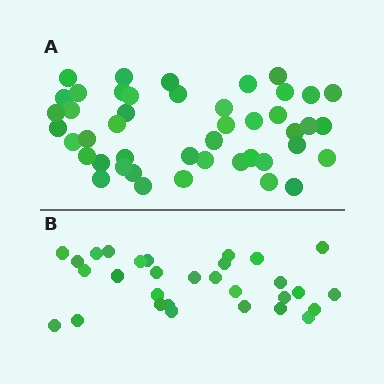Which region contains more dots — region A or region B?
Region A (the top region) has more dots.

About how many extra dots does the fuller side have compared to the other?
Region A has approximately 15 more dots than region B.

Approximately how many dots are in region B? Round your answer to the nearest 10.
About 30 dots.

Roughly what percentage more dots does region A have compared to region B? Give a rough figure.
About 50% more.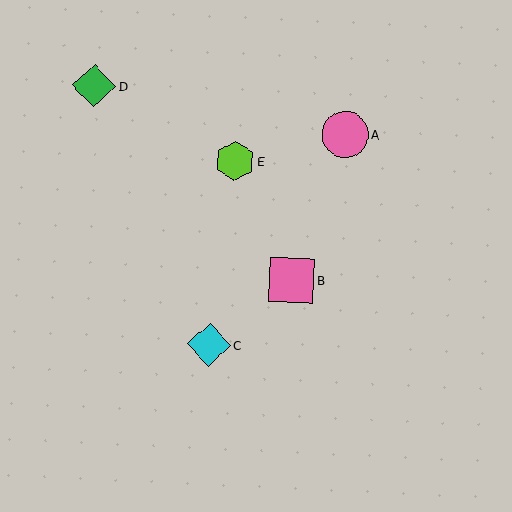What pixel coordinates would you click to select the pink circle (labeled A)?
Click at (345, 134) to select the pink circle A.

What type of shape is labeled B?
Shape B is a pink square.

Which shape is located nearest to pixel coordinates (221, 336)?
The cyan diamond (labeled C) at (209, 345) is nearest to that location.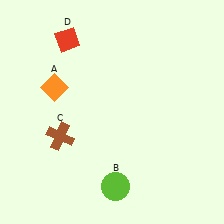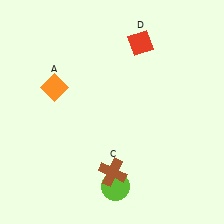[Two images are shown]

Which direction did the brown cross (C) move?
The brown cross (C) moved right.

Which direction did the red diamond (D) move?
The red diamond (D) moved right.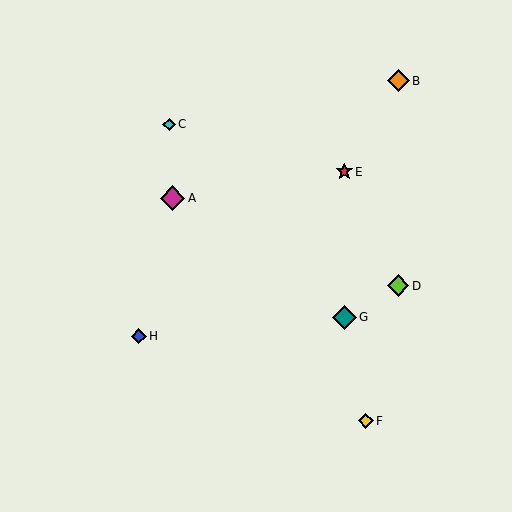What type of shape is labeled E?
Shape E is a red star.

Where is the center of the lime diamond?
The center of the lime diamond is at (398, 286).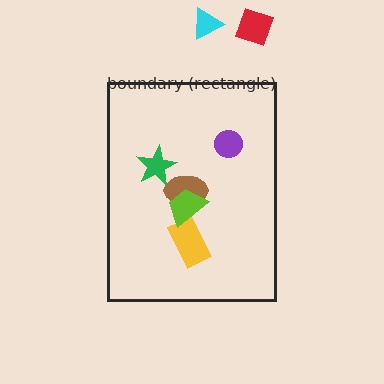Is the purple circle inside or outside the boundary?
Inside.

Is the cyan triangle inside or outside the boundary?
Outside.